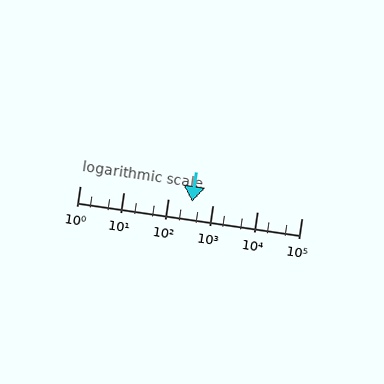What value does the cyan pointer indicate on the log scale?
The pointer indicates approximately 340.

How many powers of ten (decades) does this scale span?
The scale spans 5 decades, from 1 to 100000.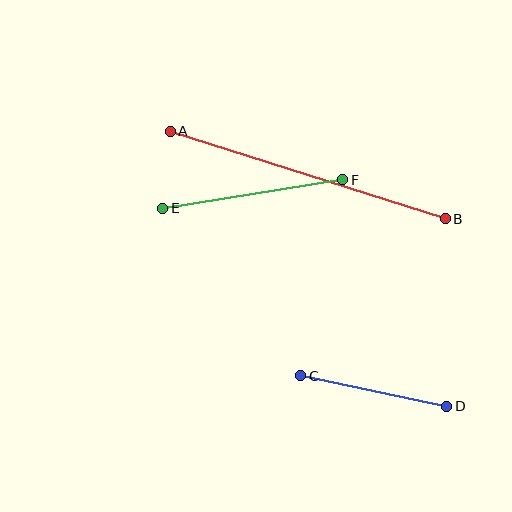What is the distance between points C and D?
The distance is approximately 149 pixels.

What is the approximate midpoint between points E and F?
The midpoint is at approximately (253, 194) pixels.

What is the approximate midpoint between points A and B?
The midpoint is at approximately (308, 175) pixels.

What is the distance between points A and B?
The distance is approximately 289 pixels.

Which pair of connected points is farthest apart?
Points A and B are farthest apart.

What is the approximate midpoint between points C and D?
The midpoint is at approximately (374, 391) pixels.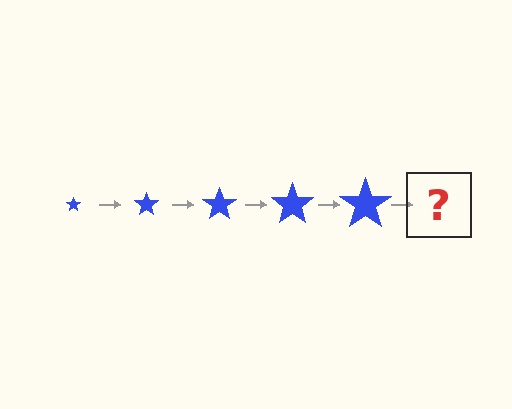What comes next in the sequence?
The next element should be a blue star, larger than the previous one.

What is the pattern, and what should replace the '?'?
The pattern is that the star gets progressively larger each step. The '?' should be a blue star, larger than the previous one.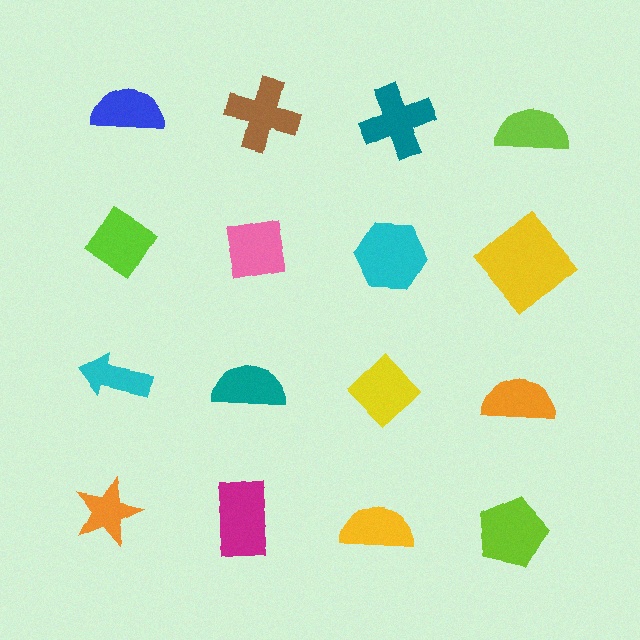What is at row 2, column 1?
A lime diamond.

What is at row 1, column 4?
A lime semicircle.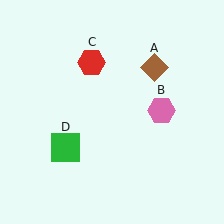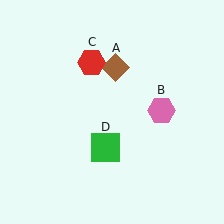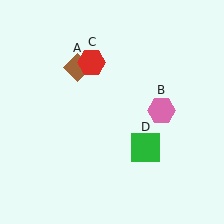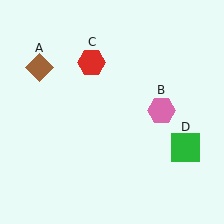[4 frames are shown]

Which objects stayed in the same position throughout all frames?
Pink hexagon (object B) and red hexagon (object C) remained stationary.